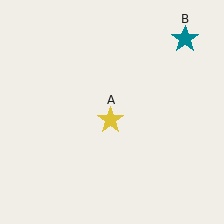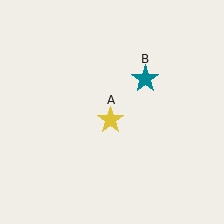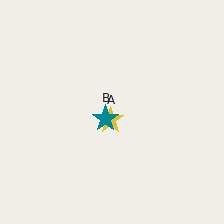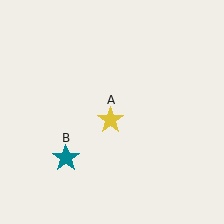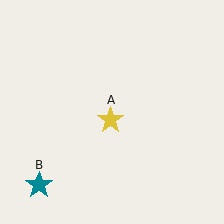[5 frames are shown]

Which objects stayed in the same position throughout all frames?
Yellow star (object A) remained stationary.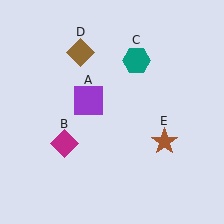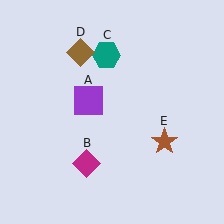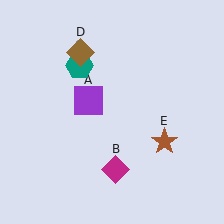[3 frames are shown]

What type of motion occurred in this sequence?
The magenta diamond (object B), teal hexagon (object C) rotated counterclockwise around the center of the scene.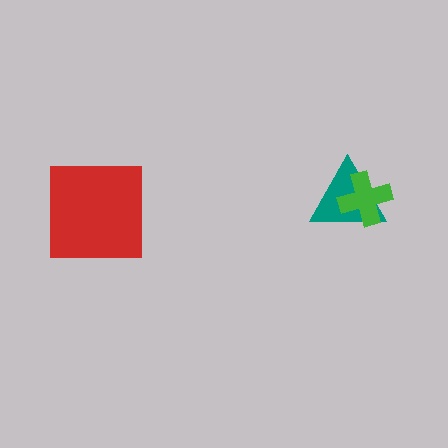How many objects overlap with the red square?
0 objects overlap with the red square.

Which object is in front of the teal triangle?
The green cross is in front of the teal triangle.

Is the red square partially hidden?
No, no other shape covers it.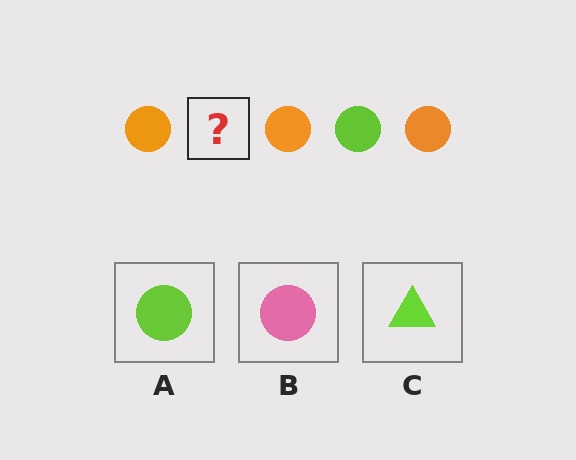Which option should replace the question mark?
Option A.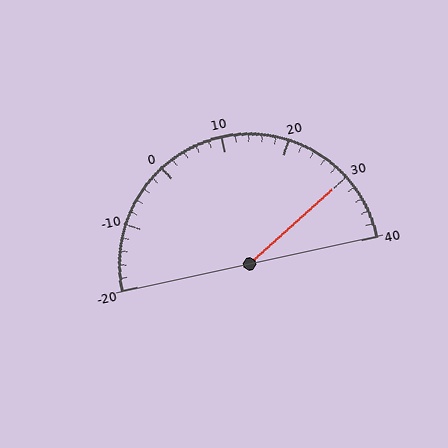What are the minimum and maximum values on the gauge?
The gauge ranges from -20 to 40.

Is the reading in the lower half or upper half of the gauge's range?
The reading is in the upper half of the range (-20 to 40).